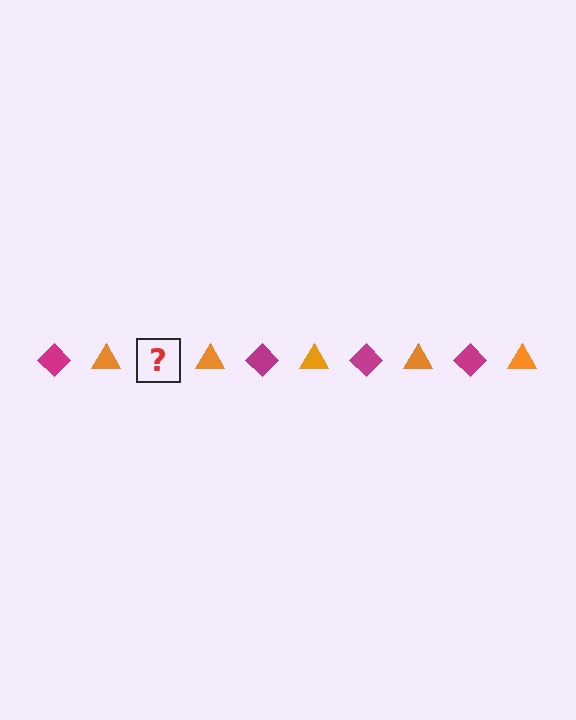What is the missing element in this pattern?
The missing element is a magenta diamond.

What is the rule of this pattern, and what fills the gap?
The rule is that the pattern alternates between magenta diamond and orange triangle. The gap should be filled with a magenta diamond.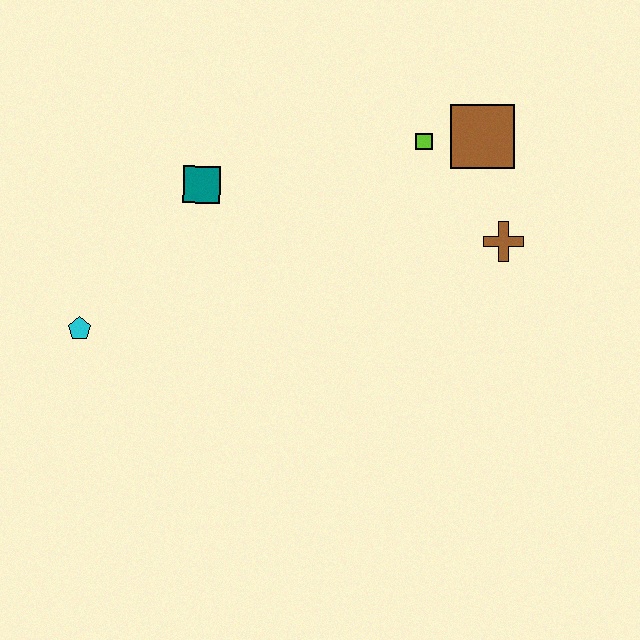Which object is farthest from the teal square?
The brown cross is farthest from the teal square.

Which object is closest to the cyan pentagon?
The teal square is closest to the cyan pentagon.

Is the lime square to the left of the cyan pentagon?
No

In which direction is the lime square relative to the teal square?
The lime square is to the right of the teal square.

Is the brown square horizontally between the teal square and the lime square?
No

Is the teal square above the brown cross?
Yes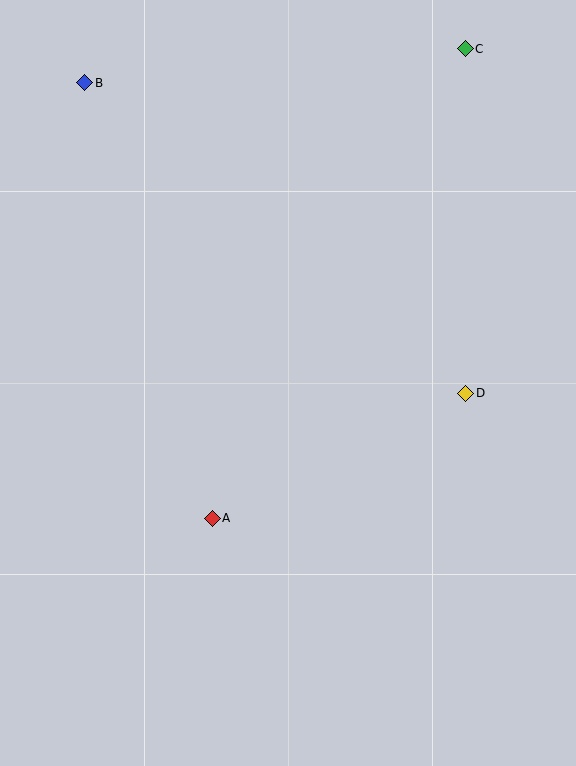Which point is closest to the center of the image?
Point A at (212, 518) is closest to the center.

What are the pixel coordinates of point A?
Point A is at (212, 518).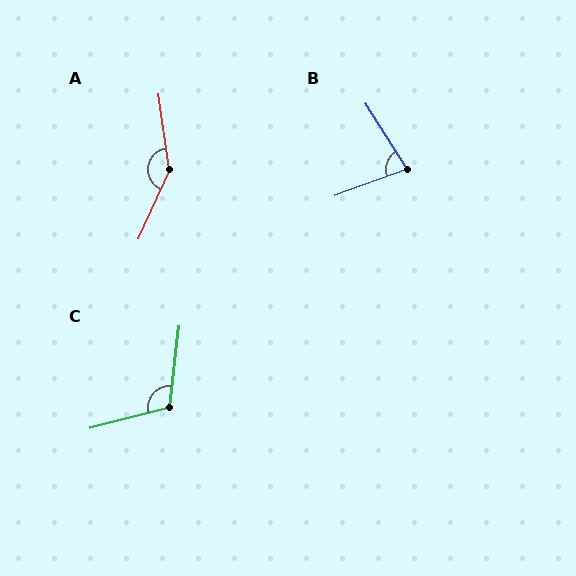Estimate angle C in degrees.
Approximately 111 degrees.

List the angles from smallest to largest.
B (78°), C (111°), A (147°).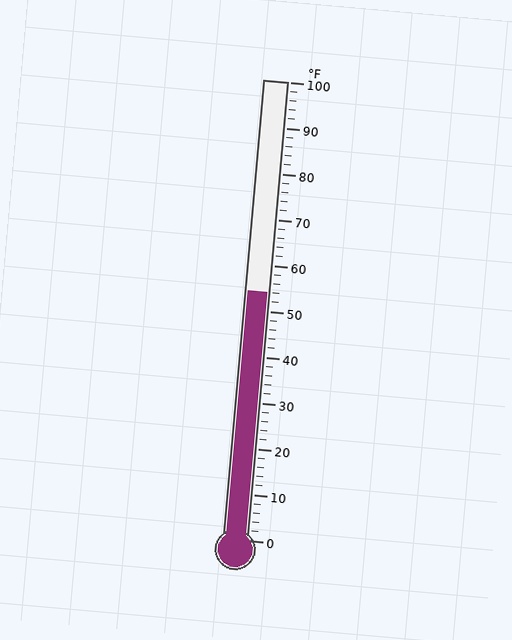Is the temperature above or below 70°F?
The temperature is below 70°F.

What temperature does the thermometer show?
The thermometer shows approximately 54°F.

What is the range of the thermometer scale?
The thermometer scale ranges from 0°F to 100°F.